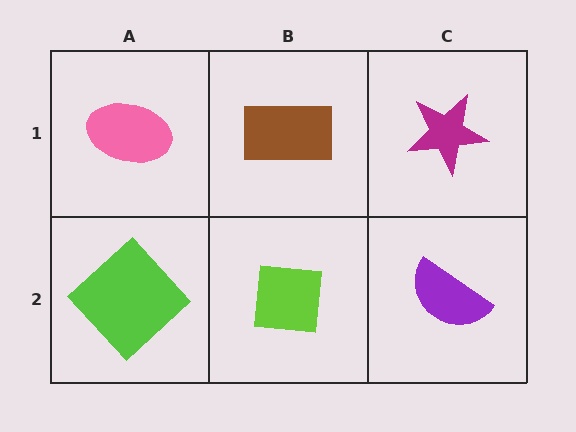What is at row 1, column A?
A pink ellipse.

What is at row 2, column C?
A purple semicircle.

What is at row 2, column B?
A lime square.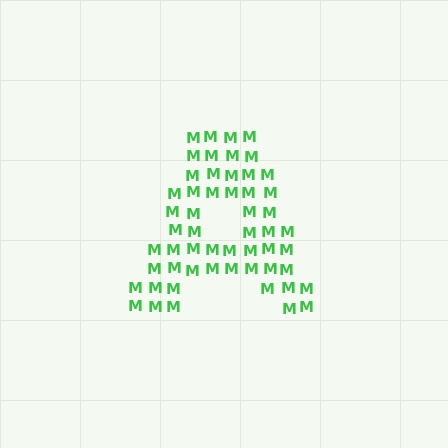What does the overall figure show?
The overall figure shows the letter A.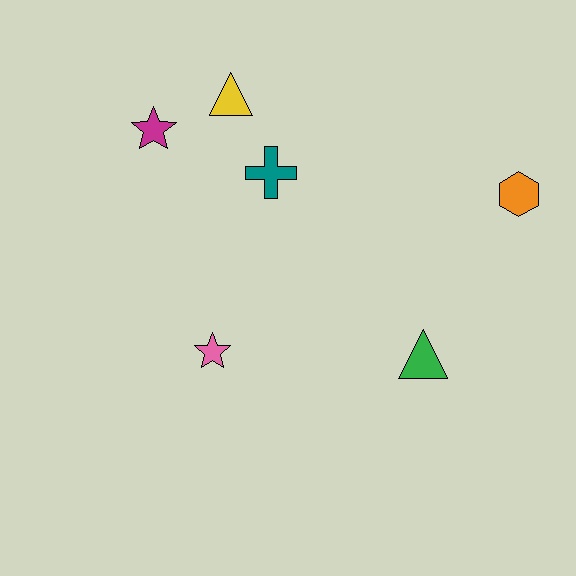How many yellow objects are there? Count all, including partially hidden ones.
There is 1 yellow object.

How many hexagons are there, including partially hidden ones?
There is 1 hexagon.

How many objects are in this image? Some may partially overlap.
There are 6 objects.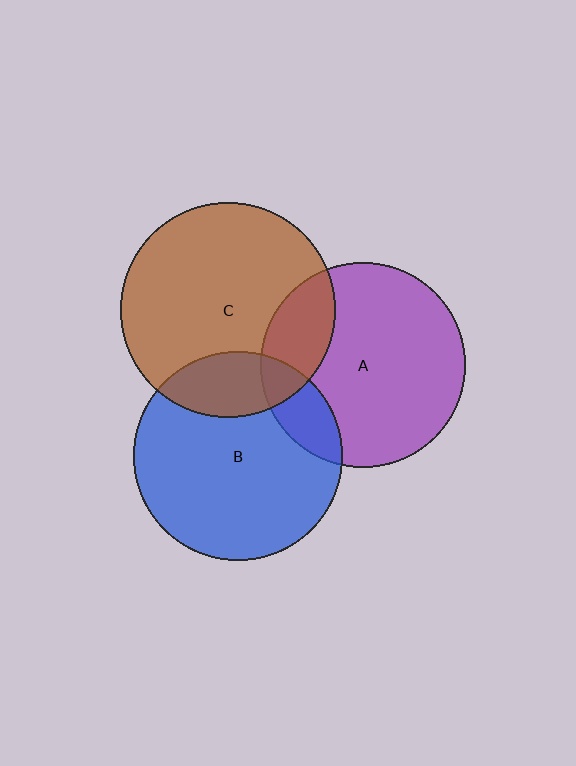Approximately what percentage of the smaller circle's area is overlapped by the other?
Approximately 15%.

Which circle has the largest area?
Circle C (brown).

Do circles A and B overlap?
Yes.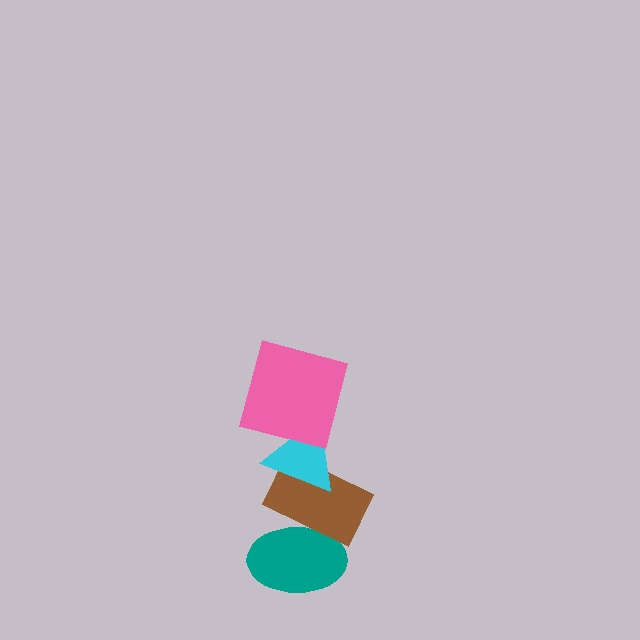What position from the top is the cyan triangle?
The cyan triangle is 2nd from the top.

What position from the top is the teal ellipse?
The teal ellipse is 4th from the top.